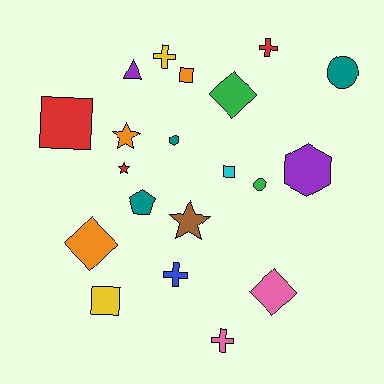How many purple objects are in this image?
There are 2 purple objects.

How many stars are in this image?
There are 3 stars.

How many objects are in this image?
There are 20 objects.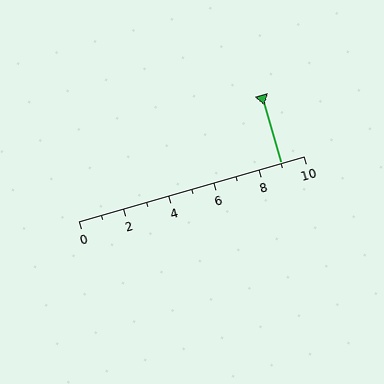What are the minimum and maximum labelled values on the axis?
The axis runs from 0 to 10.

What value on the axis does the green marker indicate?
The marker indicates approximately 9.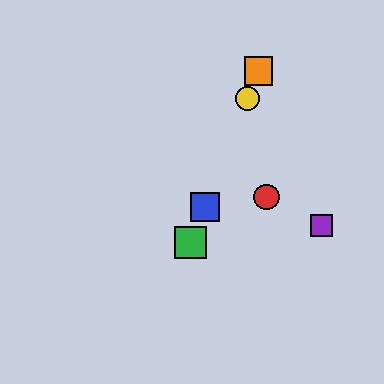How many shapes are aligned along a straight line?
4 shapes (the blue square, the green square, the yellow circle, the orange square) are aligned along a straight line.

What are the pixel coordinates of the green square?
The green square is at (191, 242).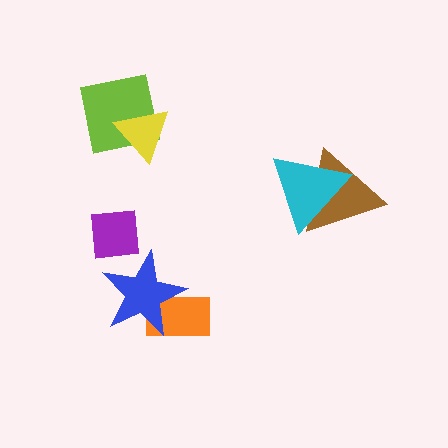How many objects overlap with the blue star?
2 objects overlap with the blue star.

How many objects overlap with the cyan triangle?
1 object overlaps with the cyan triangle.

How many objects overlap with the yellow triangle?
1 object overlaps with the yellow triangle.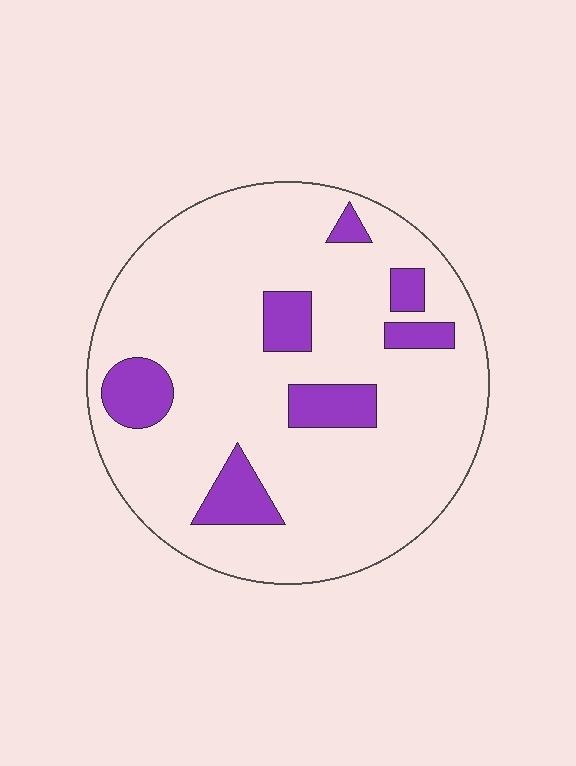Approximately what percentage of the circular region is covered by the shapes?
Approximately 15%.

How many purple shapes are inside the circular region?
7.